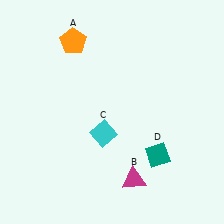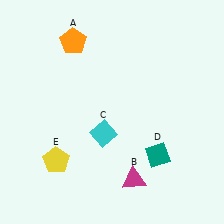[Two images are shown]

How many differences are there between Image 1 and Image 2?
There is 1 difference between the two images.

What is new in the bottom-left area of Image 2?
A yellow pentagon (E) was added in the bottom-left area of Image 2.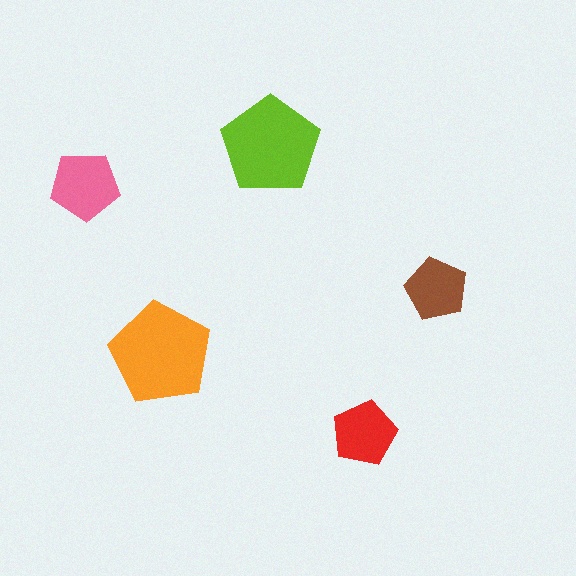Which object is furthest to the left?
The pink pentagon is leftmost.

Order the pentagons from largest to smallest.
the orange one, the lime one, the pink one, the red one, the brown one.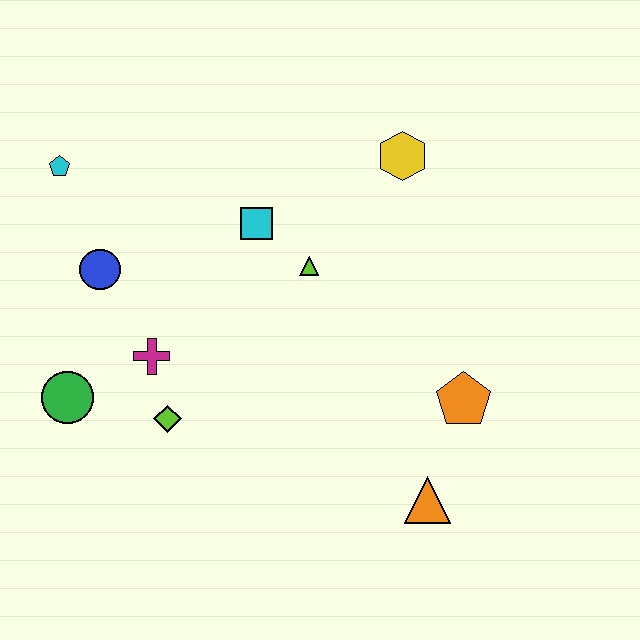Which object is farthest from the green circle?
The yellow hexagon is farthest from the green circle.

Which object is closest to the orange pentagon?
The orange triangle is closest to the orange pentagon.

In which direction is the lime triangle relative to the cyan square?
The lime triangle is to the right of the cyan square.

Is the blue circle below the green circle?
No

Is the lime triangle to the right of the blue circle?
Yes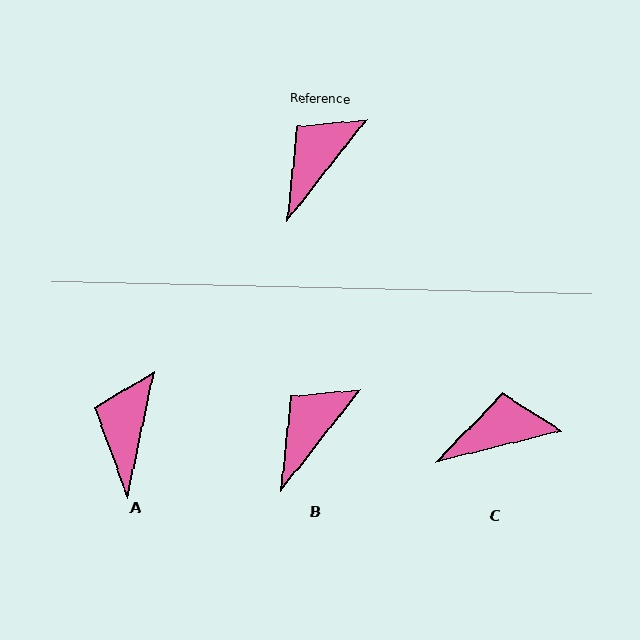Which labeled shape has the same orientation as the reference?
B.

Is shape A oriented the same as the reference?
No, it is off by about 26 degrees.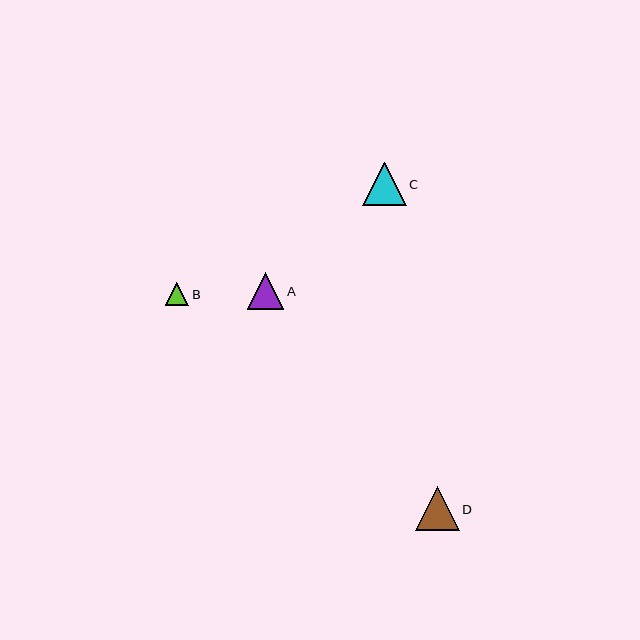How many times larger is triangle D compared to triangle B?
Triangle D is approximately 1.8 times the size of triangle B.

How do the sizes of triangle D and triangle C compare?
Triangle D and triangle C are approximately the same size.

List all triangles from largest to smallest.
From largest to smallest: D, C, A, B.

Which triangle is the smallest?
Triangle B is the smallest with a size of approximately 24 pixels.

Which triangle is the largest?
Triangle D is the largest with a size of approximately 43 pixels.